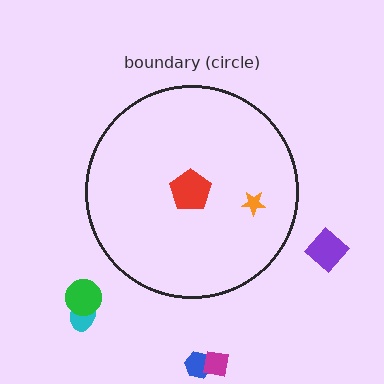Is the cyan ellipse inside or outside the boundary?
Outside.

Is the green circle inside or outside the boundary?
Outside.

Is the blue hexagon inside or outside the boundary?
Outside.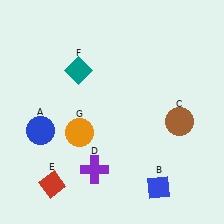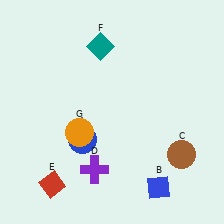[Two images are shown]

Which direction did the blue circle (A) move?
The blue circle (A) moved right.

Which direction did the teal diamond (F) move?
The teal diamond (F) moved up.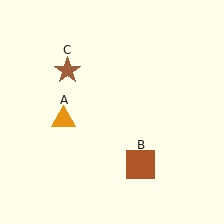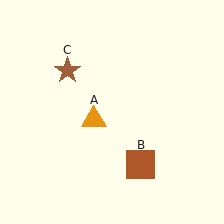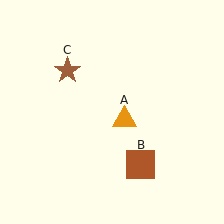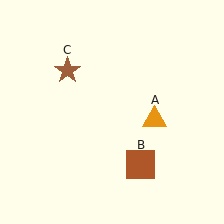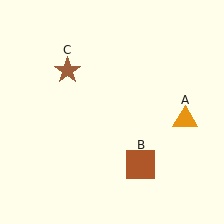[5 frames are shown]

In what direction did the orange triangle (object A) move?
The orange triangle (object A) moved right.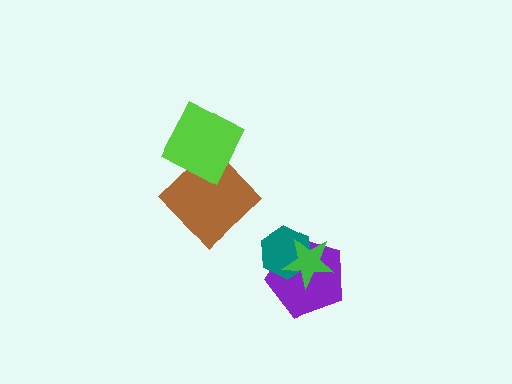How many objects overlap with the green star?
2 objects overlap with the green star.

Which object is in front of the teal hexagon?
The green star is in front of the teal hexagon.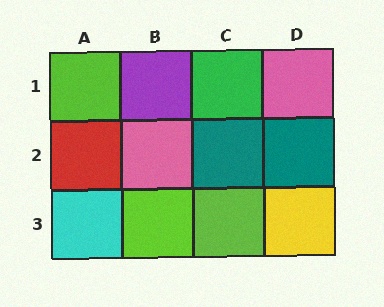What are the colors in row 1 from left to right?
Lime, purple, green, pink.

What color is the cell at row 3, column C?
Lime.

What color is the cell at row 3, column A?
Cyan.